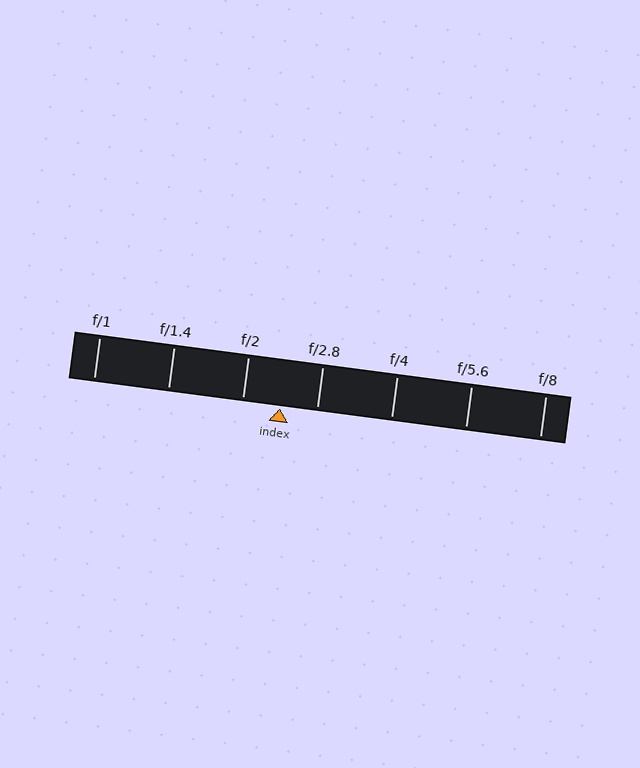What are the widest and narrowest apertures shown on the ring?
The widest aperture shown is f/1 and the narrowest is f/8.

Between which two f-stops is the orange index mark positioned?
The index mark is between f/2 and f/2.8.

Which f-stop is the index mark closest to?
The index mark is closest to f/2.8.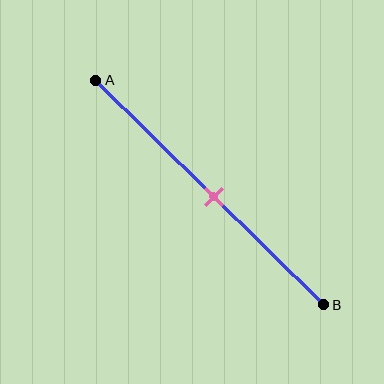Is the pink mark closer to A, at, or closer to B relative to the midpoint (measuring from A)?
The pink mark is approximately at the midpoint of segment AB.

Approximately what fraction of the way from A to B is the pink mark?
The pink mark is approximately 50% of the way from A to B.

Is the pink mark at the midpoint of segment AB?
Yes, the mark is approximately at the midpoint.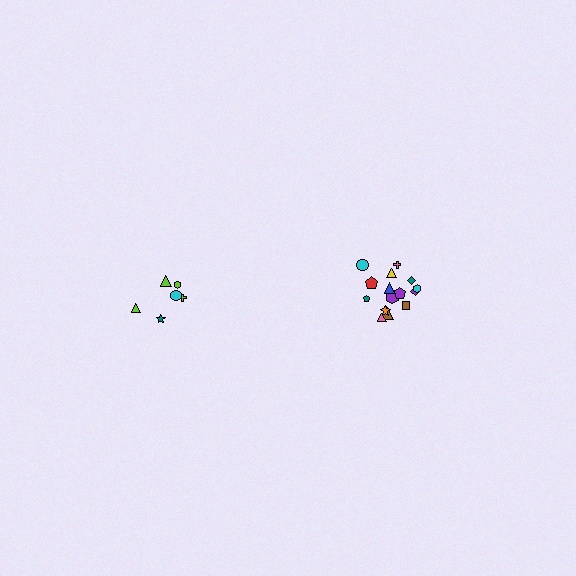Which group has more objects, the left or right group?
The right group.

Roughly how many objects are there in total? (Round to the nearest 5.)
Roughly 20 objects in total.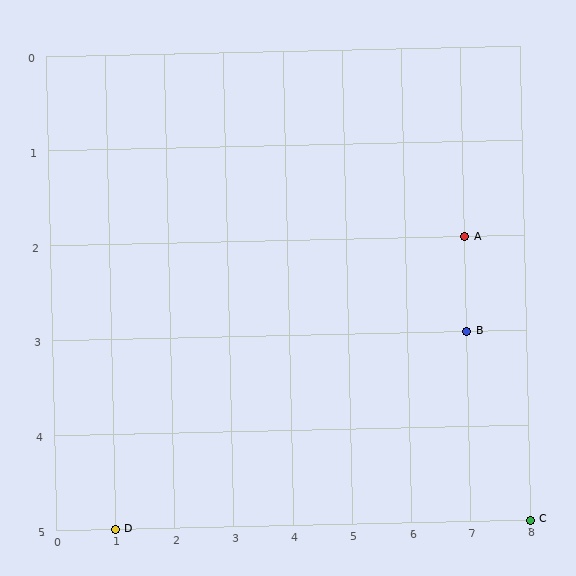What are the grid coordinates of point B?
Point B is at grid coordinates (7, 3).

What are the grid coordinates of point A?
Point A is at grid coordinates (7, 2).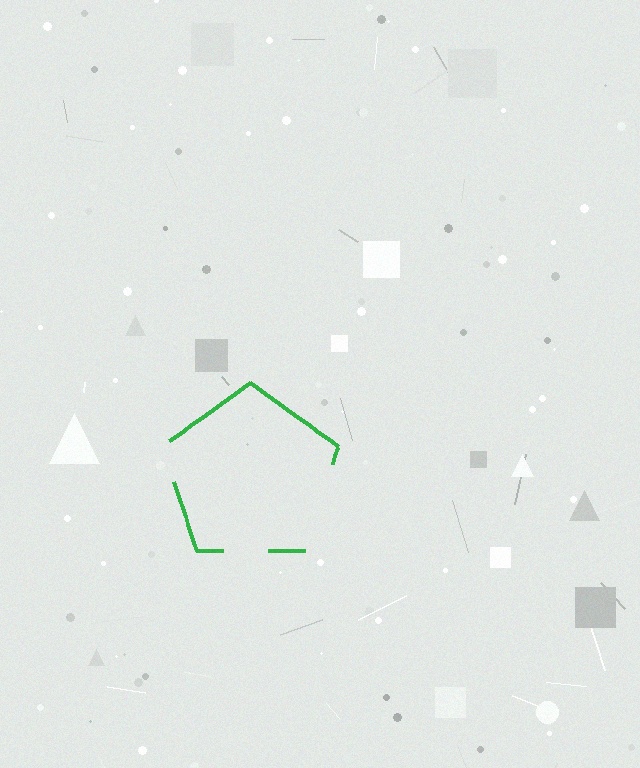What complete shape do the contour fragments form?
The contour fragments form a pentagon.